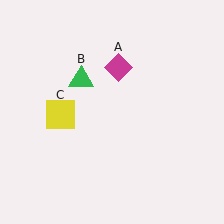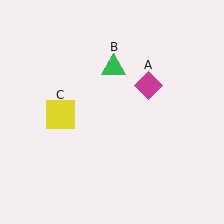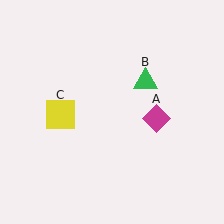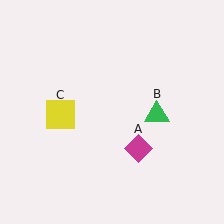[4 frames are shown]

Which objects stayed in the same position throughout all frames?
Yellow square (object C) remained stationary.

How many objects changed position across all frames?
2 objects changed position: magenta diamond (object A), green triangle (object B).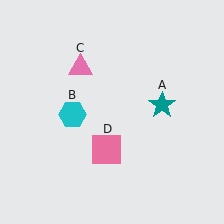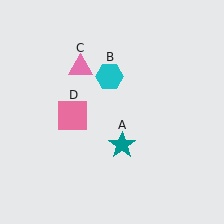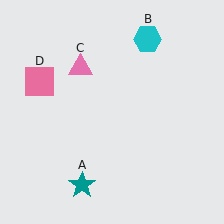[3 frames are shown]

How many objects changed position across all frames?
3 objects changed position: teal star (object A), cyan hexagon (object B), pink square (object D).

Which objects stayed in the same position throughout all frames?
Pink triangle (object C) remained stationary.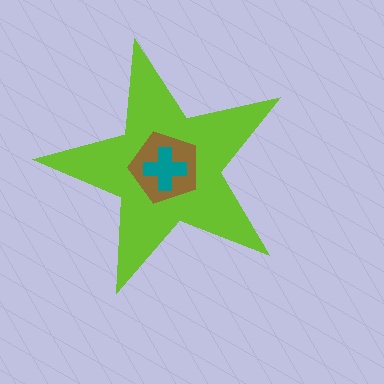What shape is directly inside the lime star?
The brown pentagon.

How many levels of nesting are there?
3.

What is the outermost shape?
The lime star.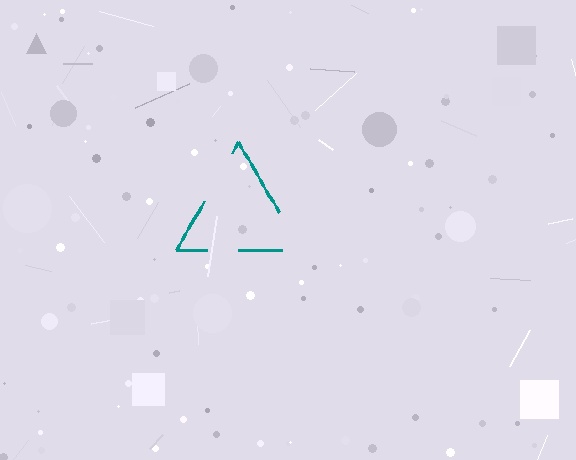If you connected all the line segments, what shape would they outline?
They would outline a triangle.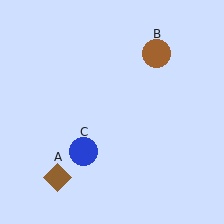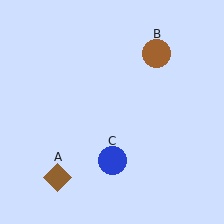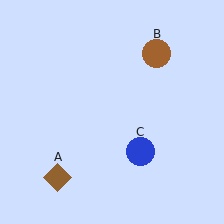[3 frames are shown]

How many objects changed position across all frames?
1 object changed position: blue circle (object C).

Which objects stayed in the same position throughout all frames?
Brown diamond (object A) and brown circle (object B) remained stationary.